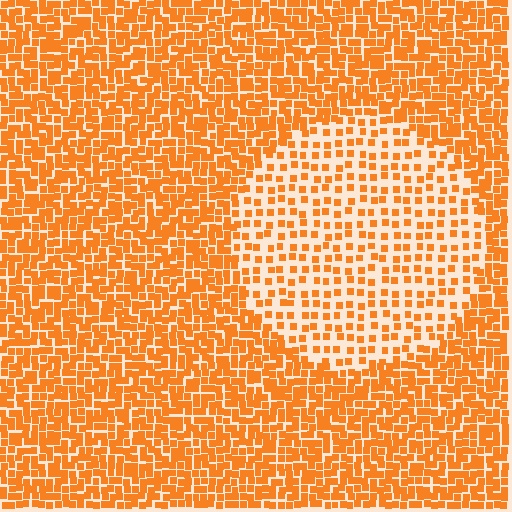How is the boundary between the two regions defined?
The boundary is defined by a change in element density (approximately 2.2x ratio). All elements are the same color, size, and shape.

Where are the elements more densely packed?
The elements are more densely packed outside the circle boundary.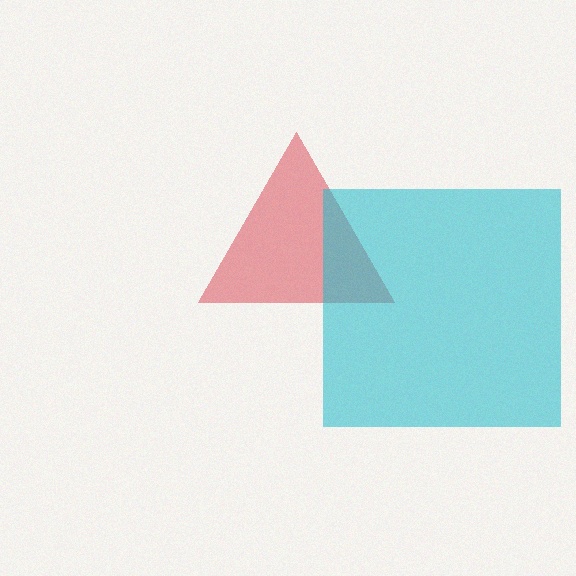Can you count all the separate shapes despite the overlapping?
Yes, there are 2 separate shapes.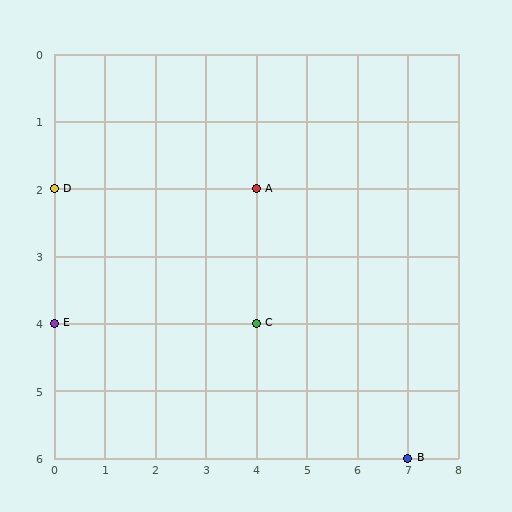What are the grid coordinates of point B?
Point B is at grid coordinates (7, 6).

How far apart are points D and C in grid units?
Points D and C are 4 columns and 2 rows apart (about 4.5 grid units diagonally).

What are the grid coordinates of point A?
Point A is at grid coordinates (4, 2).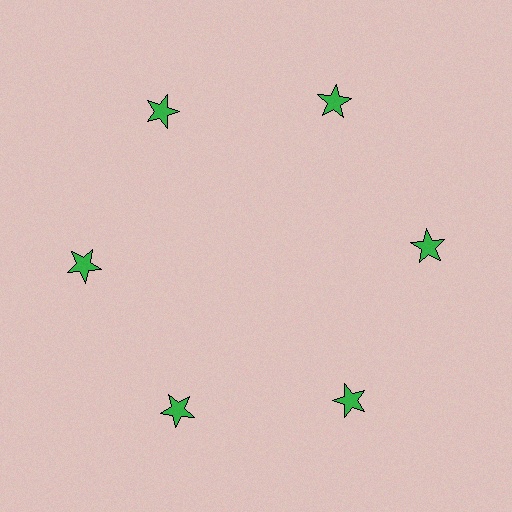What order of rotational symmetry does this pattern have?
This pattern has 6-fold rotational symmetry.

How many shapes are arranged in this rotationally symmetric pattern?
There are 6 shapes, arranged in 6 groups of 1.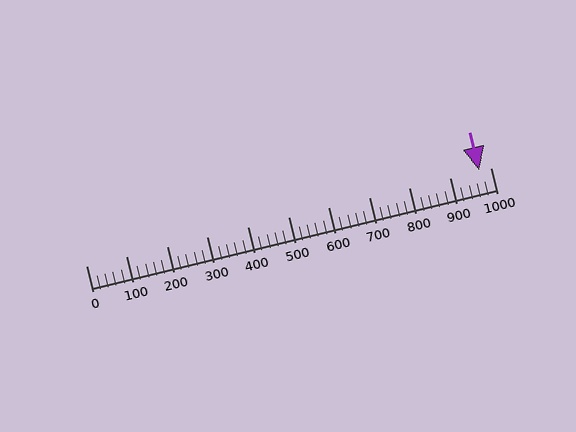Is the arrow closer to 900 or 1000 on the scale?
The arrow is closer to 1000.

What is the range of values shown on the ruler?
The ruler shows values from 0 to 1000.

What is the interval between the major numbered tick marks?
The major tick marks are spaced 100 units apart.